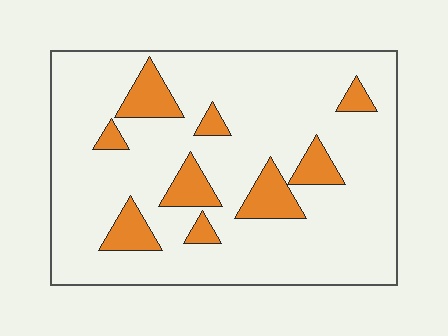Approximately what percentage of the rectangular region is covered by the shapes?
Approximately 15%.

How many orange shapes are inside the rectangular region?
9.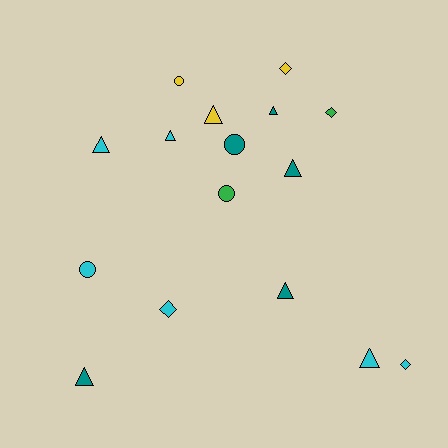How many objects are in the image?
There are 16 objects.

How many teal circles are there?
There is 1 teal circle.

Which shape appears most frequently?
Triangle, with 8 objects.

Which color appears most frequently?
Cyan, with 6 objects.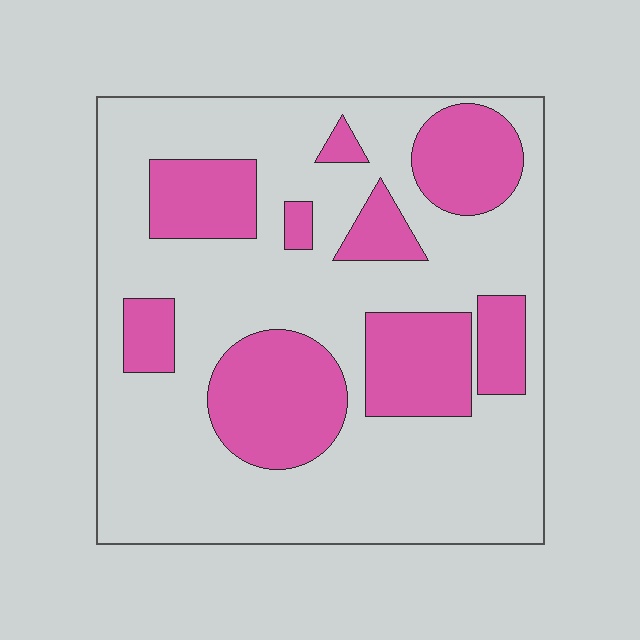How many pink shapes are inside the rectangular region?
9.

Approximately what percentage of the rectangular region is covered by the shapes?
Approximately 30%.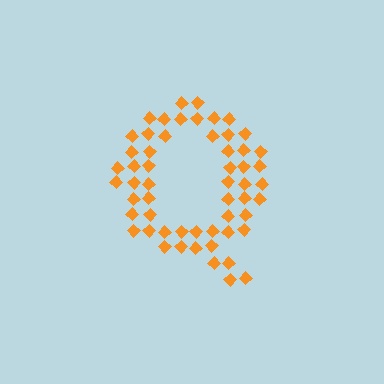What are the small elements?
The small elements are diamonds.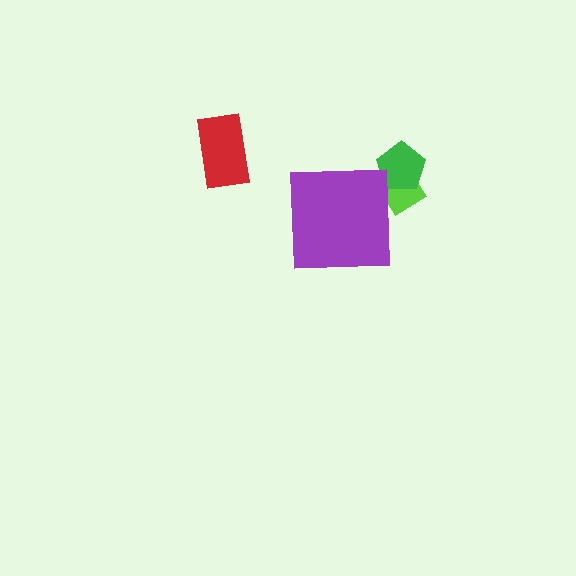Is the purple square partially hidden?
No, no other shape covers it.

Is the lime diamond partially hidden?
Yes, it is partially covered by another shape.